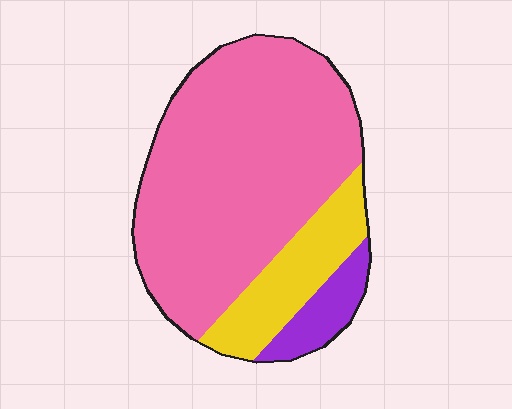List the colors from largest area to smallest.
From largest to smallest: pink, yellow, purple.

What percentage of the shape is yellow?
Yellow covers 18% of the shape.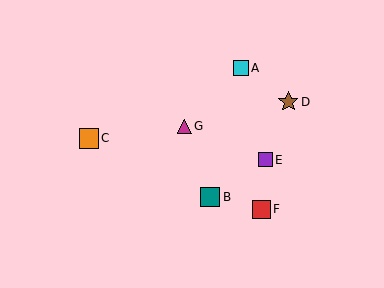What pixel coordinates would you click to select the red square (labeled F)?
Click at (261, 209) to select the red square F.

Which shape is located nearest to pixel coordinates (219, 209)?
The teal square (labeled B) at (210, 197) is nearest to that location.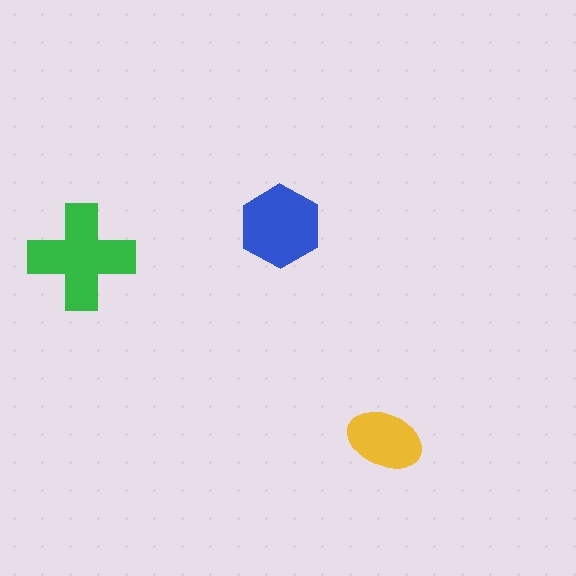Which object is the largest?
The green cross.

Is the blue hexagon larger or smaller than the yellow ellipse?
Larger.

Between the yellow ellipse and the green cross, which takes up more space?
The green cross.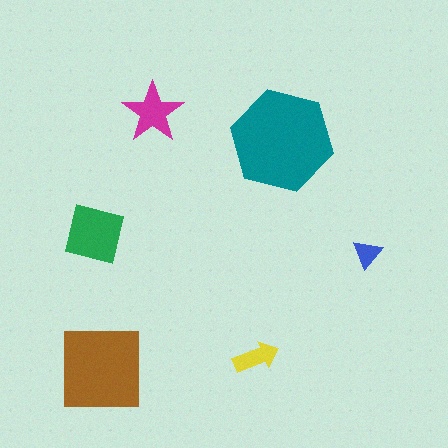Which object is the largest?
The teal hexagon.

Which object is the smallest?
The blue triangle.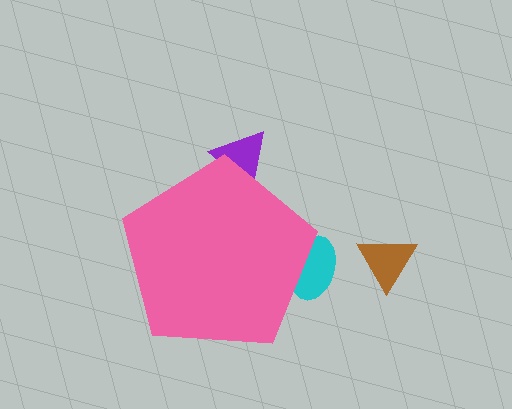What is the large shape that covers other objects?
A pink pentagon.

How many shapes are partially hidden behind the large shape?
2 shapes are partially hidden.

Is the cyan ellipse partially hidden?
Yes, the cyan ellipse is partially hidden behind the pink pentagon.